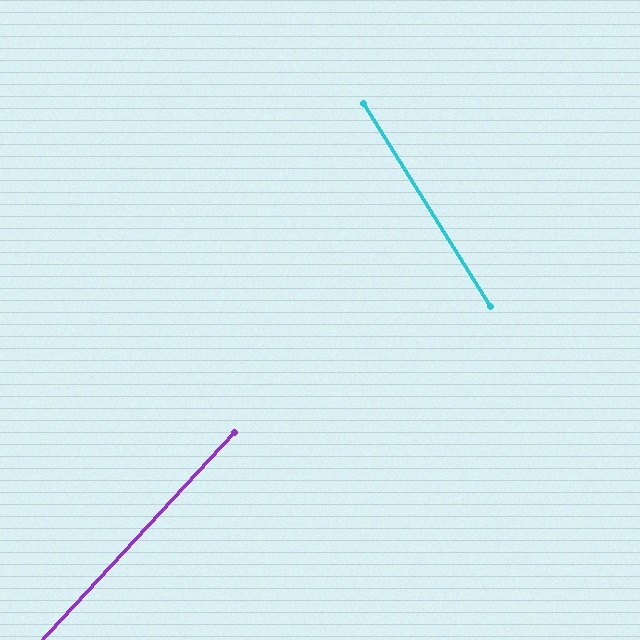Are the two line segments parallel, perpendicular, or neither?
Neither parallel nor perpendicular — they differ by about 75°.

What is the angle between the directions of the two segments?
Approximately 75 degrees.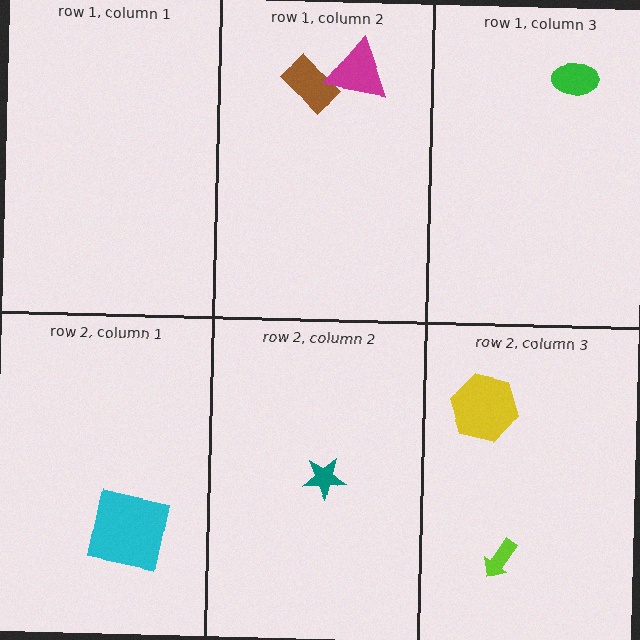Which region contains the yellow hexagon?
The row 2, column 3 region.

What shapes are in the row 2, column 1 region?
The cyan square.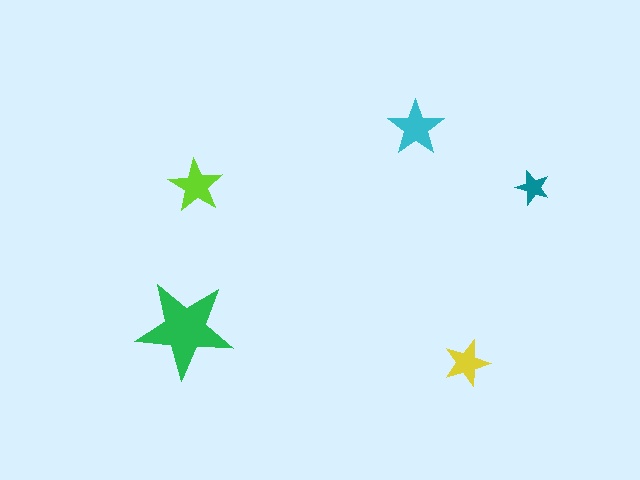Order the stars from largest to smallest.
the green one, the cyan one, the lime one, the yellow one, the teal one.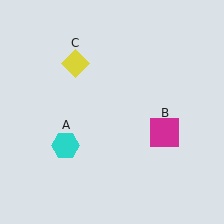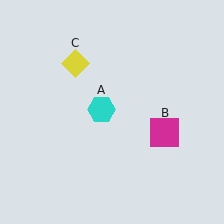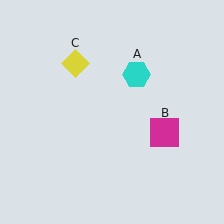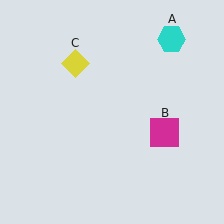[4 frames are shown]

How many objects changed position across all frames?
1 object changed position: cyan hexagon (object A).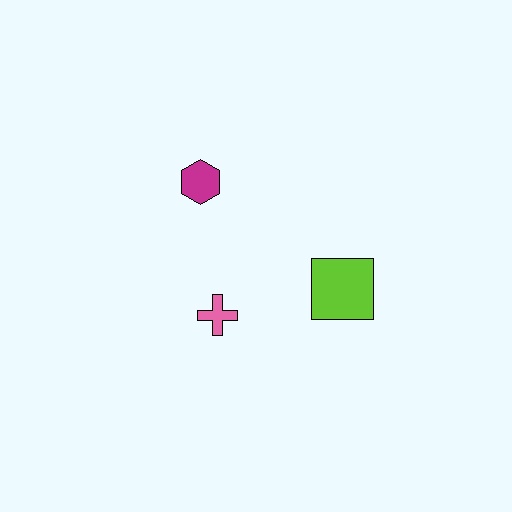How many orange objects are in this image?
There are no orange objects.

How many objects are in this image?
There are 3 objects.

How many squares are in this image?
There is 1 square.